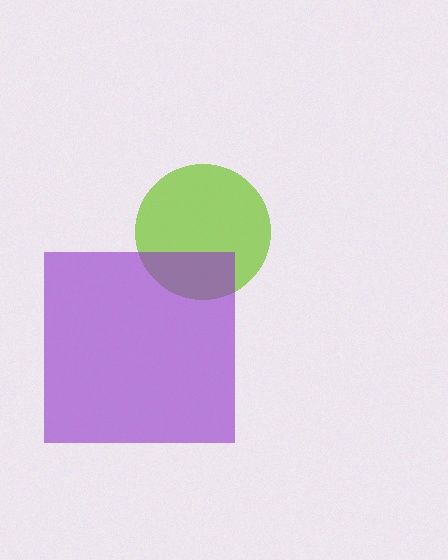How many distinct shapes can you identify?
There are 2 distinct shapes: a lime circle, a purple square.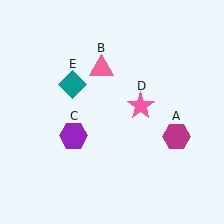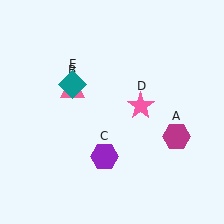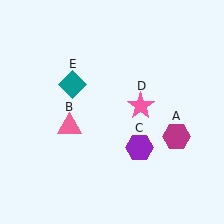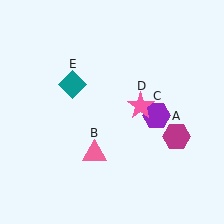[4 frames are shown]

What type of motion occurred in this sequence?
The pink triangle (object B), purple hexagon (object C) rotated counterclockwise around the center of the scene.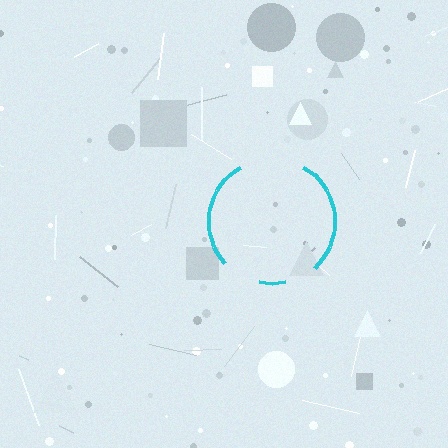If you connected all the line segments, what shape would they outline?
They would outline a circle.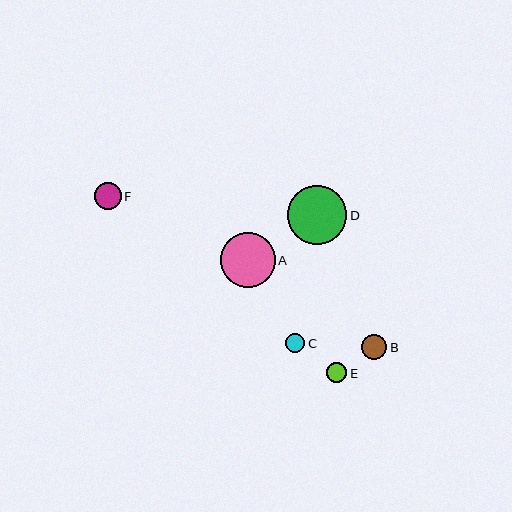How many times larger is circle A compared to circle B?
Circle A is approximately 2.2 times the size of circle B.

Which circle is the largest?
Circle D is the largest with a size of approximately 59 pixels.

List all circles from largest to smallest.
From largest to smallest: D, A, F, B, E, C.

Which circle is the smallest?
Circle C is the smallest with a size of approximately 19 pixels.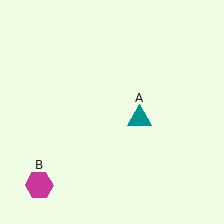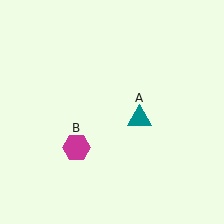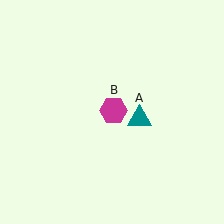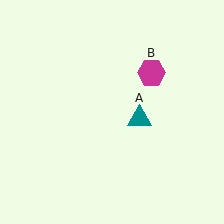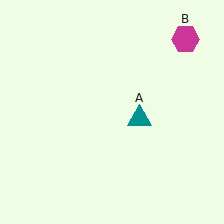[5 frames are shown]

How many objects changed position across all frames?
1 object changed position: magenta hexagon (object B).